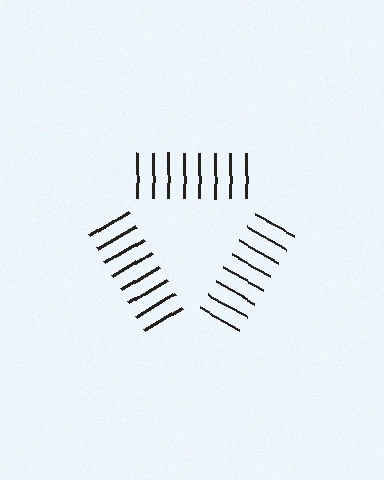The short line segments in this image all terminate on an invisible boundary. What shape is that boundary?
An illusory triangle — the line segments terminate on its edges but no continuous stroke is drawn.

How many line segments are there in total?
24 — 8 along each of the 3 edges.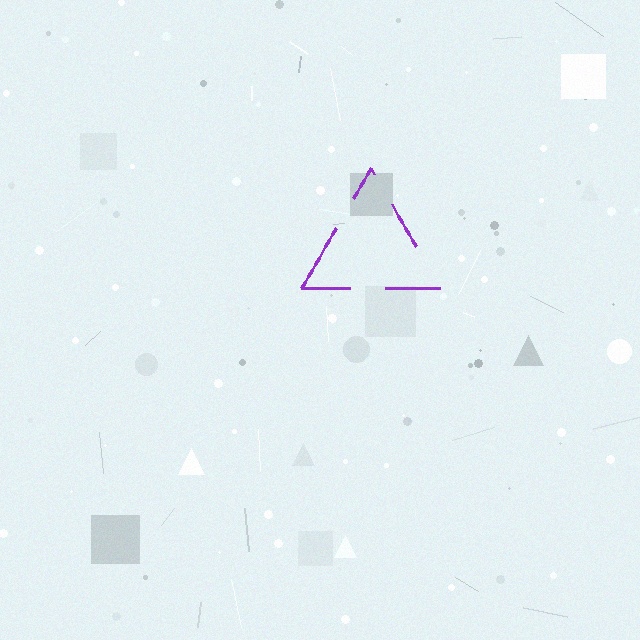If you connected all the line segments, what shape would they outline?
They would outline a triangle.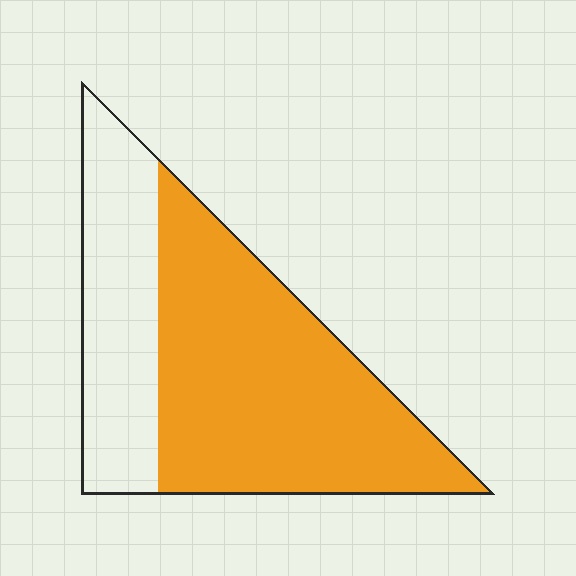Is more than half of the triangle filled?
Yes.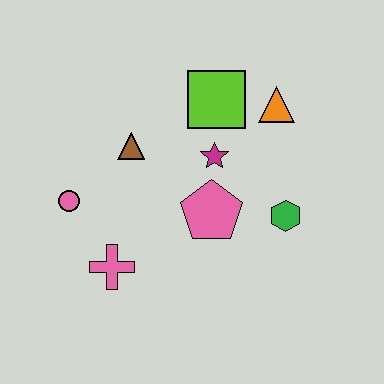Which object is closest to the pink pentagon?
The magenta star is closest to the pink pentagon.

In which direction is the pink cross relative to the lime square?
The pink cross is below the lime square.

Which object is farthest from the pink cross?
The orange triangle is farthest from the pink cross.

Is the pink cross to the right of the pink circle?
Yes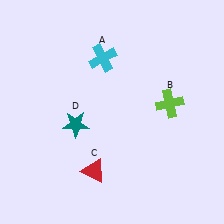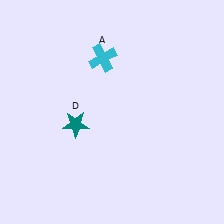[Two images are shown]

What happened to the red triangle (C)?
The red triangle (C) was removed in Image 2. It was in the bottom-left area of Image 1.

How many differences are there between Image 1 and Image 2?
There are 2 differences between the two images.